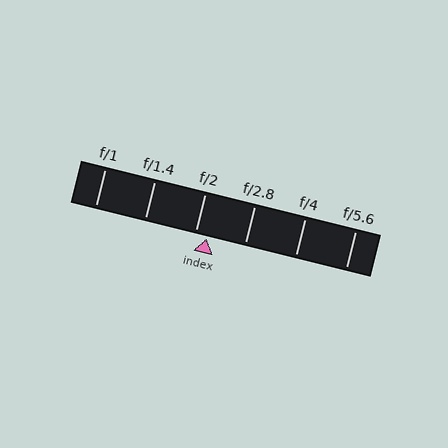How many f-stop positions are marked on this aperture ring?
There are 6 f-stop positions marked.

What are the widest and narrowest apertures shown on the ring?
The widest aperture shown is f/1 and the narrowest is f/5.6.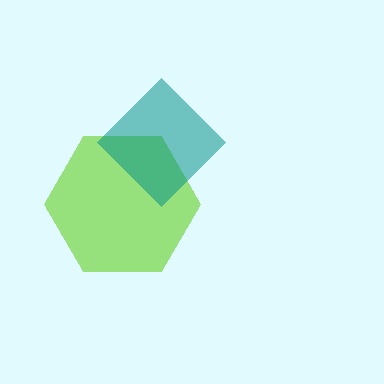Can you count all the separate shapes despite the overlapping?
Yes, there are 2 separate shapes.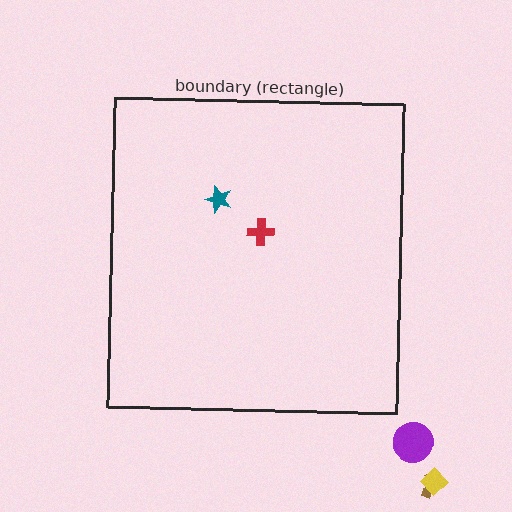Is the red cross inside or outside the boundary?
Inside.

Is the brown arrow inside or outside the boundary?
Outside.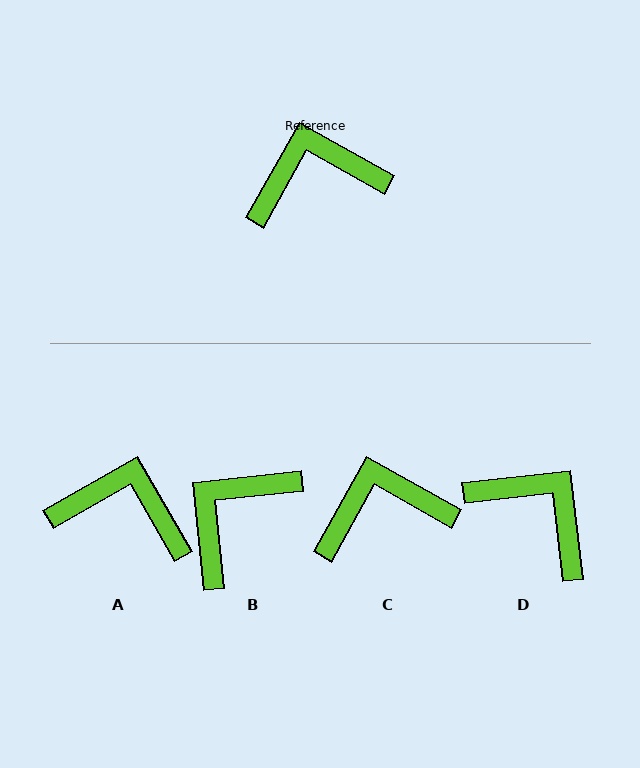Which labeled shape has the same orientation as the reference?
C.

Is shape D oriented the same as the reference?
No, it is off by about 54 degrees.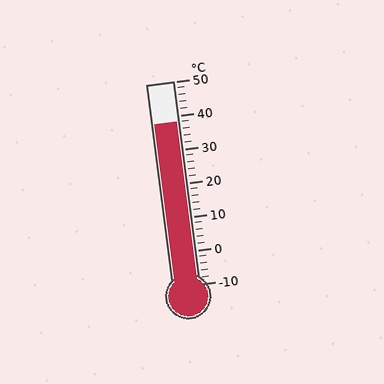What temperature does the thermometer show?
The thermometer shows approximately 38°C.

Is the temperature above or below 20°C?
The temperature is above 20°C.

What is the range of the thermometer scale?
The thermometer scale ranges from -10°C to 50°C.